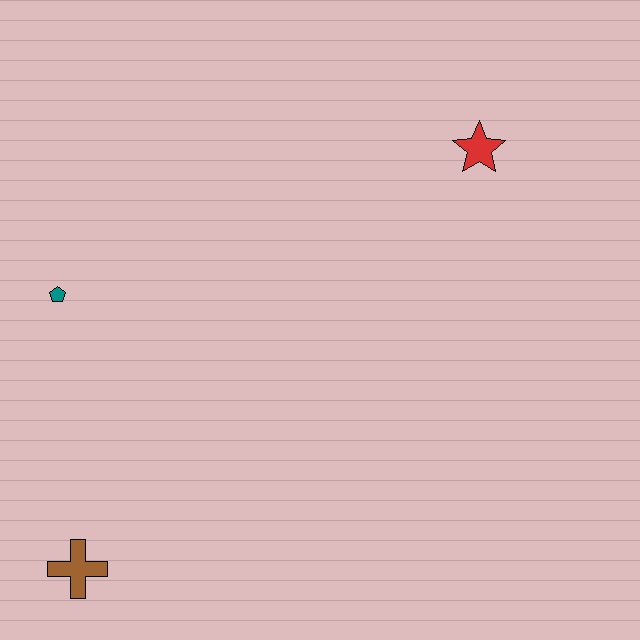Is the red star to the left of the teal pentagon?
No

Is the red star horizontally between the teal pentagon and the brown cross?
No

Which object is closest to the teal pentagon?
The brown cross is closest to the teal pentagon.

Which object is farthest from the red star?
The brown cross is farthest from the red star.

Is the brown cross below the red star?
Yes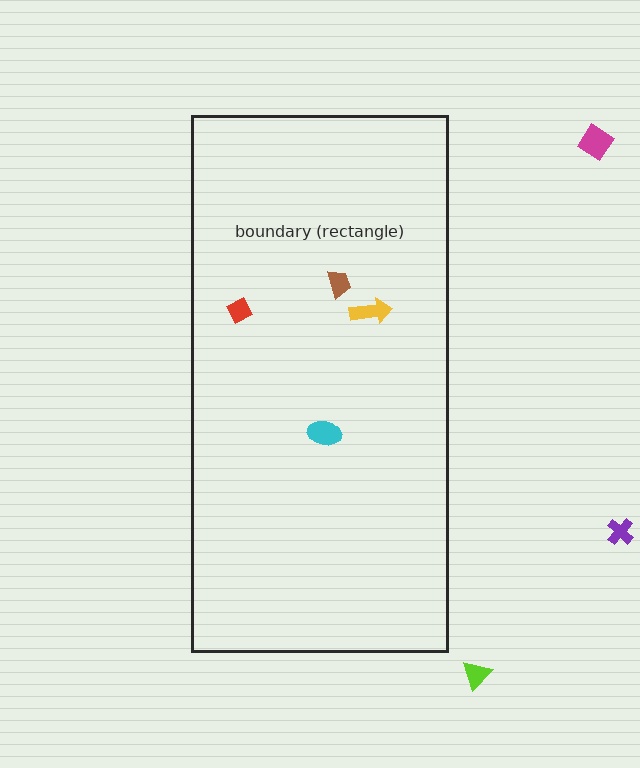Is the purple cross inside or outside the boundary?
Outside.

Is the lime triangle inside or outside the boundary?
Outside.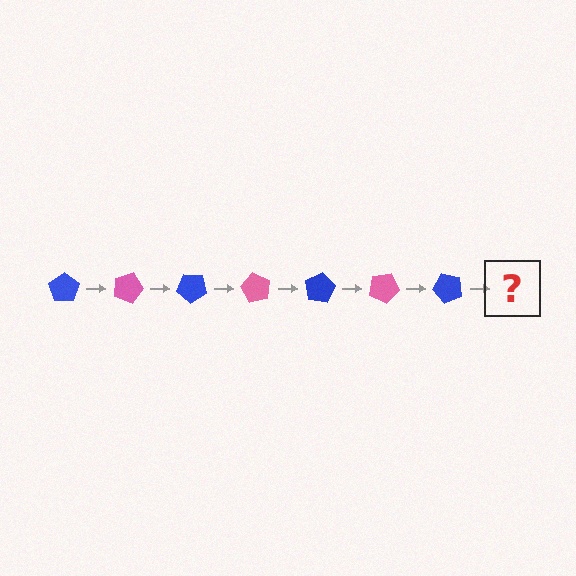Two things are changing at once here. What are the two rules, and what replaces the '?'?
The two rules are that it rotates 20 degrees each step and the color cycles through blue and pink. The '?' should be a pink pentagon, rotated 140 degrees from the start.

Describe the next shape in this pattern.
It should be a pink pentagon, rotated 140 degrees from the start.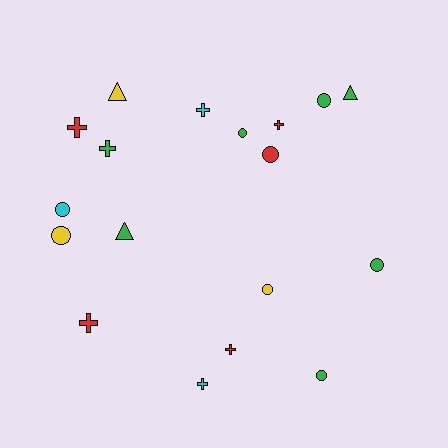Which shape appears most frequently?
Circle, with 8 objects.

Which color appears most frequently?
Green, with 7 objects.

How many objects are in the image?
There are 18 objects.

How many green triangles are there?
There are 2 green triangles.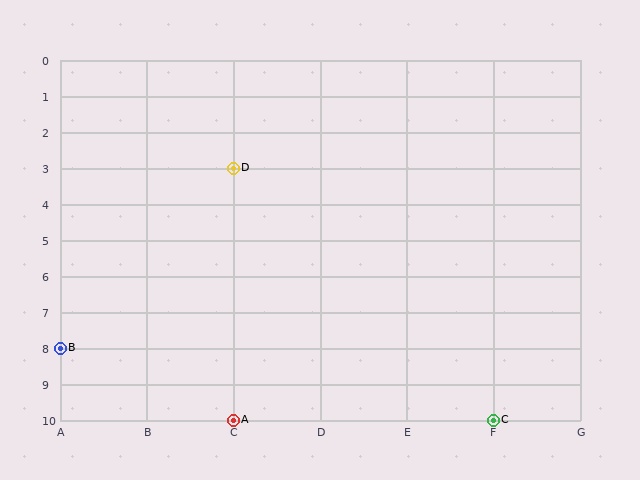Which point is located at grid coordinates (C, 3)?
Point D is at (C, 3).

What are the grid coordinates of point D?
Point D is at grid coordinates (C, 3).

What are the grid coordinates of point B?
Point B is at grid coordinates (A, 8).